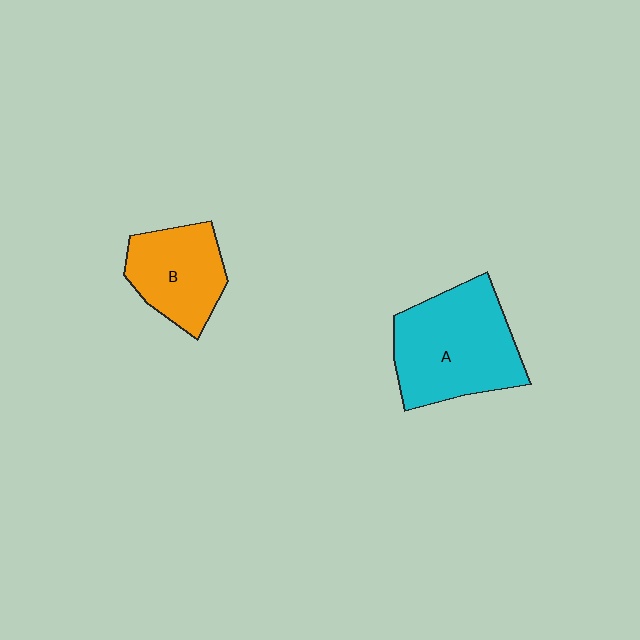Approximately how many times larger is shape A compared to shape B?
Approximately 1.5 times.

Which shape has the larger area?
Shape A (cyan).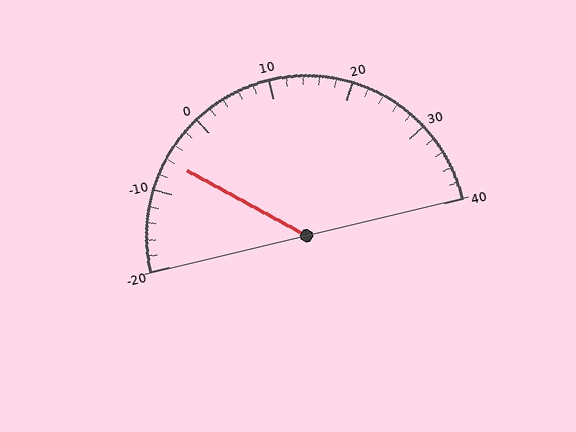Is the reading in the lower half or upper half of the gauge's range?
The reading is in the lower half of the range (-20 to 40).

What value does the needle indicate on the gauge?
The needle indicates approximately -6.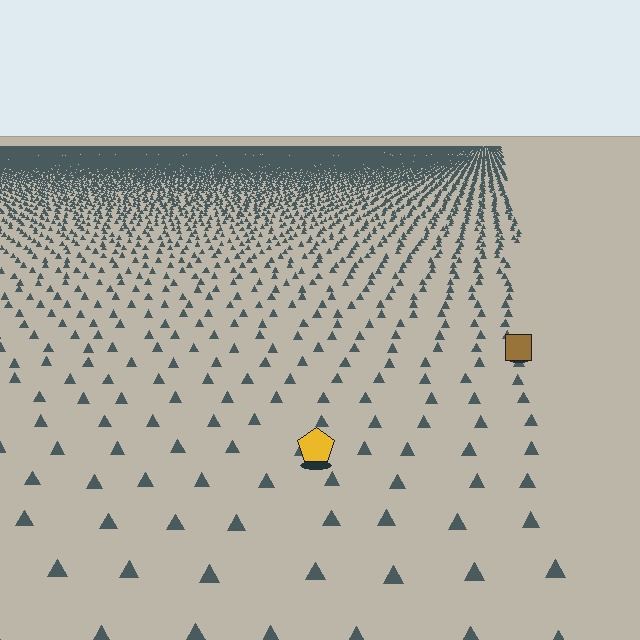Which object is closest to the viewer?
The yellow pentagon is closest. The texture marks near it are larger and more spread out.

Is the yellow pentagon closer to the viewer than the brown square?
Yes. The yellow pentagon is closer — you can tell from the texture gradient: the ground texture is coarser near it.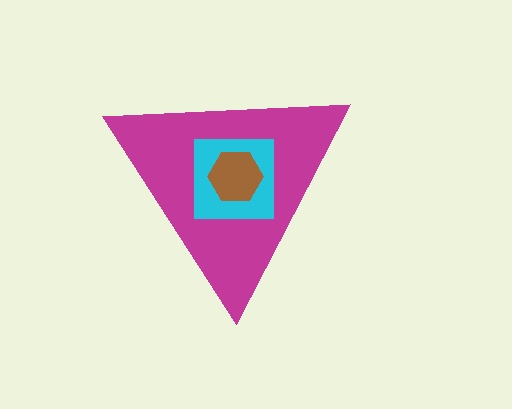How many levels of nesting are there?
3.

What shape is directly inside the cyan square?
The brown hexagon.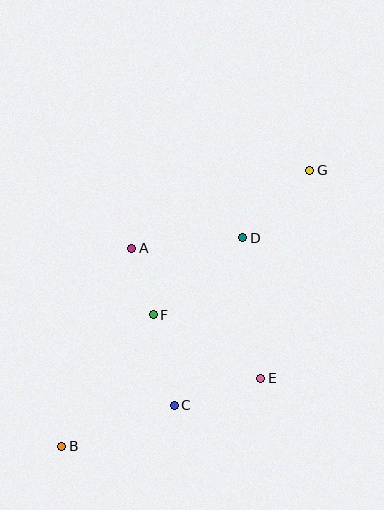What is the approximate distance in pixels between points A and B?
The distance between A and B is approximately 210 pixels.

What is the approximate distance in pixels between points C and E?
The distance between C and E is approximately 91 pixels.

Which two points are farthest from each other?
Points B and G are farthest from each other.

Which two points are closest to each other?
Points A and F are closest to each other.